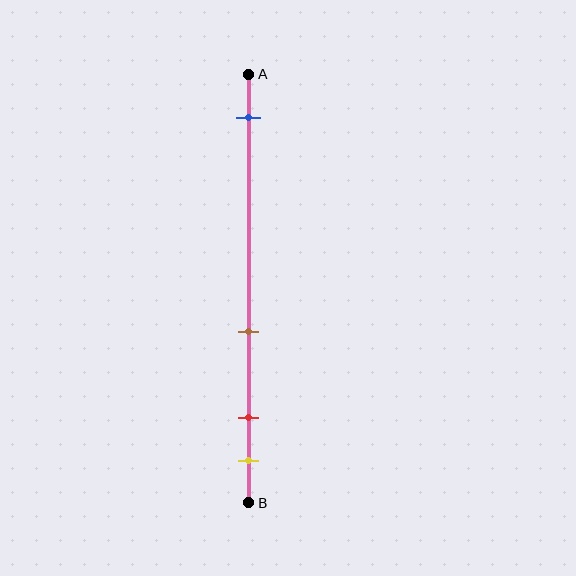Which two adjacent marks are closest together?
The red and yellow marks are the closest adjacent pair.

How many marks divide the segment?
There are 4 marks dividing the segment.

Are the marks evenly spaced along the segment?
No, the marks are not evenly spaced.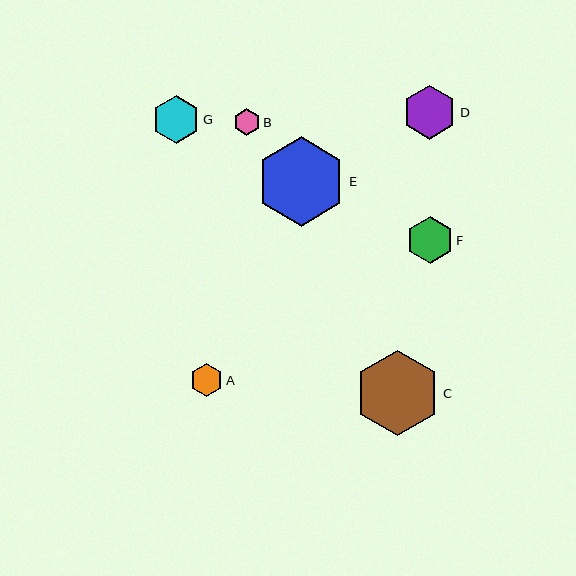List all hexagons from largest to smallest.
From largest to smallest: E, C, D, G, F, A, B.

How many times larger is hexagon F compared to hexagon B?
Hexagon F is approximately 1.8 times the size of hexagon B.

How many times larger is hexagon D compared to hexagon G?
Hexagon D is approximately 1.1 times the size of hexagon G.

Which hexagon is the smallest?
Hexagon B is the smallest with a size of approximately 27 pixels.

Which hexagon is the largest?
Hexagon E is the largest with a size of approximately 89 pixels.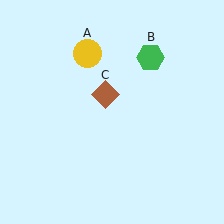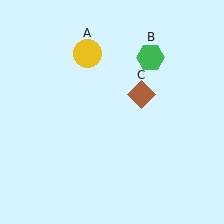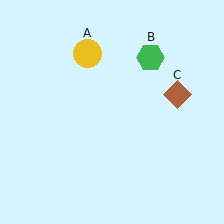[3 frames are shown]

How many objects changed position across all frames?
1 object changed position: brown diamond (object C).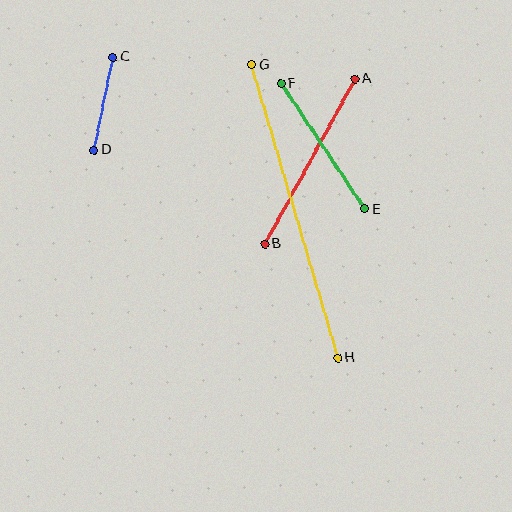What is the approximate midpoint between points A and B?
The midpoint is at approximately (310, 161) pixels.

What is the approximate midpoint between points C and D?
The midpoint is at approximately (104, 104) pixels.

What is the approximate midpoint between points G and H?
The midpoint is at approximately (295, 211) pixels.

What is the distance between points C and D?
The distance is approximately 95 pixels.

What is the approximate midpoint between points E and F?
The midpoint is at approximately (323, 146) pixels.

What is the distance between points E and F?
The distance is approximately 151 pixels.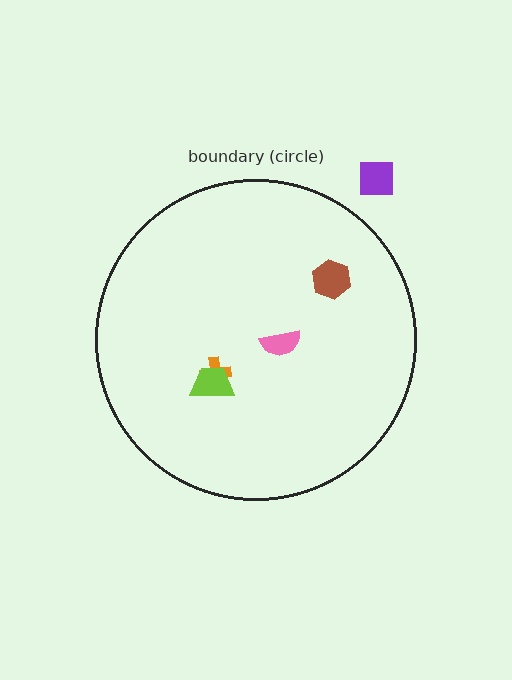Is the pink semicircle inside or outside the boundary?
Inside.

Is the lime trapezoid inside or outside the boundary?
Inside.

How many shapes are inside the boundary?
4 inside, 1 outside.